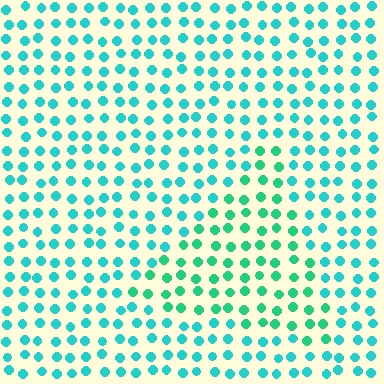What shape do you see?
I see a triangle.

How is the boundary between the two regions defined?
The boundary is defined purely by a slight shift in hue (about 26 degrees). Spacing, size, and orientation are identical on both sides.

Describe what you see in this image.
The image is filled with small cyan elements in a uniform arrangement. A triangle-shaped region is visible where the elements are tinted to a slightly different hue, forming a subtle color boundary.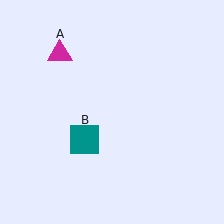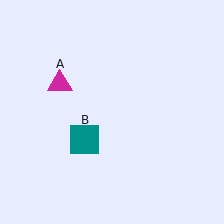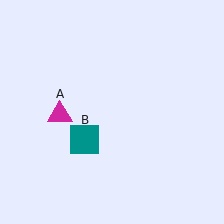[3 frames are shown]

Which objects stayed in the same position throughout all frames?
Teal square (object B) remained stationary.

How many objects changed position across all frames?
1 object changed position: magenta triangle (object A).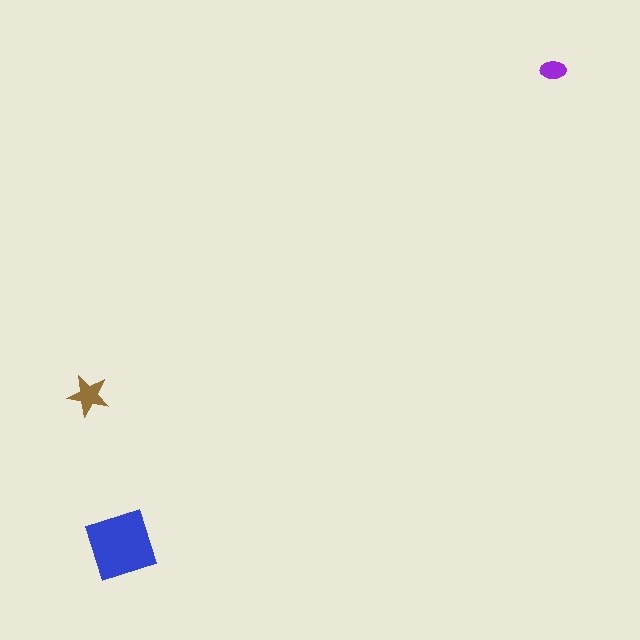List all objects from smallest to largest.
The purple ellipse, the brown star, the blue diamond.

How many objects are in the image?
There are 3 objects in the image.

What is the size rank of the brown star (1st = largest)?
2nd.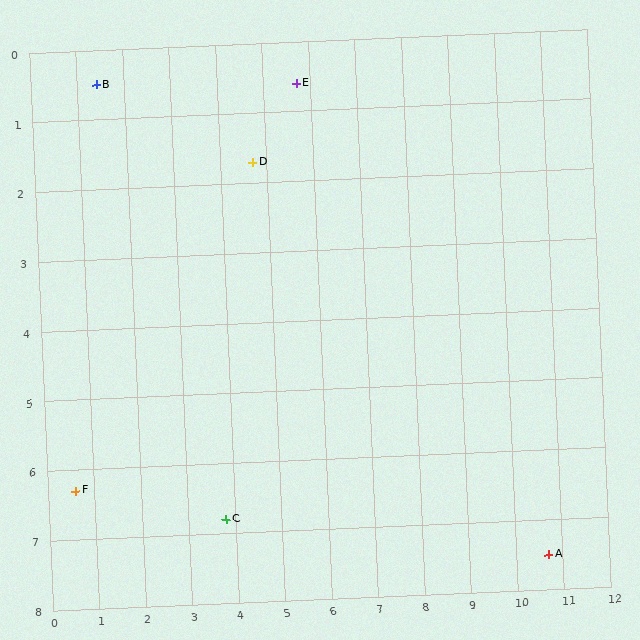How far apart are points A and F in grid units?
Points A and F are about 10.2 grid units apart.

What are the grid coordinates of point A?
Point A is at approximately (10.7, 7.5).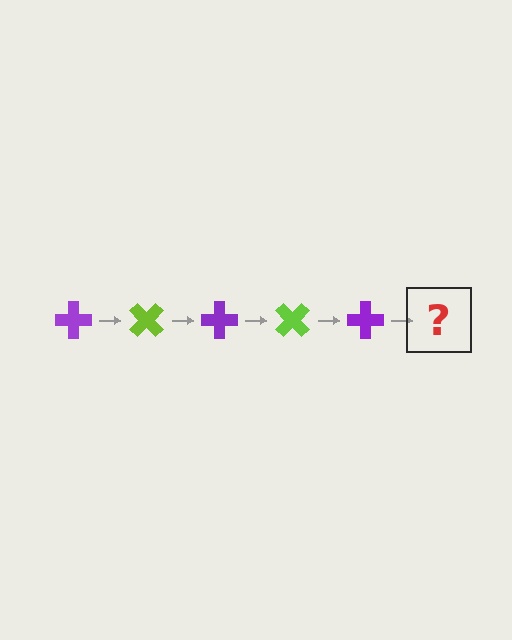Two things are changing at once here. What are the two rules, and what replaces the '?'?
The two rules are that it rotates 45 degrees each step and the color cycles through purple and lime. The '?' should be a lime cross, rotated 225 degrees from the start.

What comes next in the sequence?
The next element should be a lime cross, rotated 225 degrees from the start.